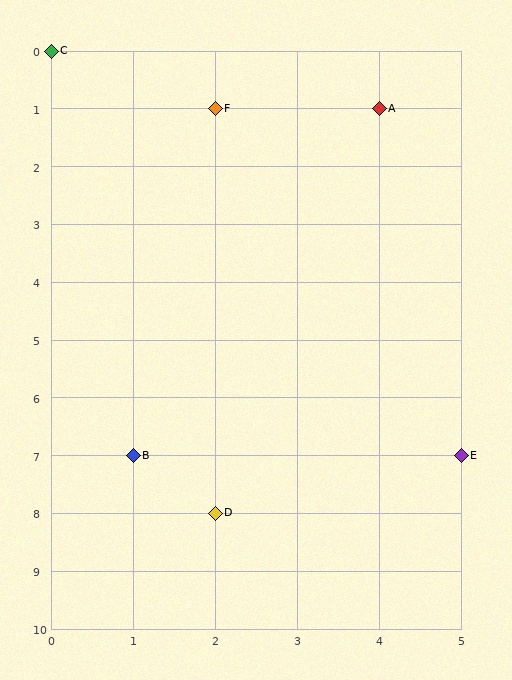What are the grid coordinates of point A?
Point A is at grid coordinates (4, 1).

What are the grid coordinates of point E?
Point E is at grid coordinates (5, 7).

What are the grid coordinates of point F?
Point F is at grid coordinates (2, 1).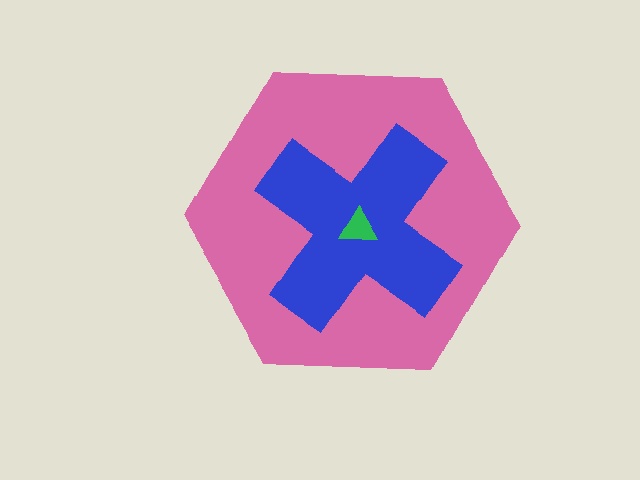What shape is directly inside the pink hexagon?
The blue cross.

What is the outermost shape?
The pink hexagon.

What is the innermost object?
The green triangle.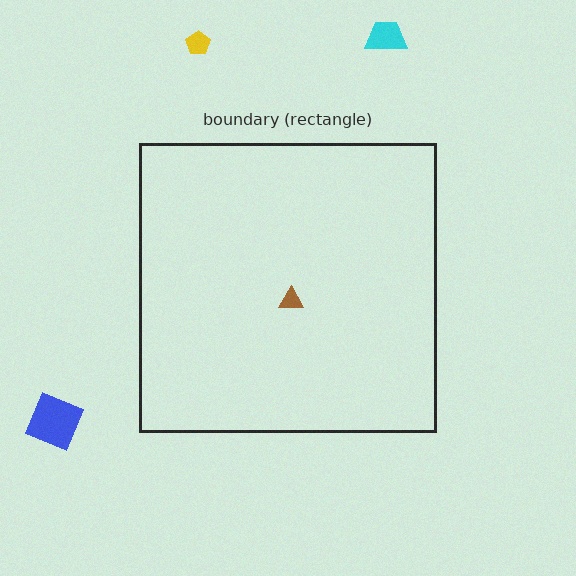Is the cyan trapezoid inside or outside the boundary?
Outside.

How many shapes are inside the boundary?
1 inside, 3 outside.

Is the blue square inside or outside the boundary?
Outside.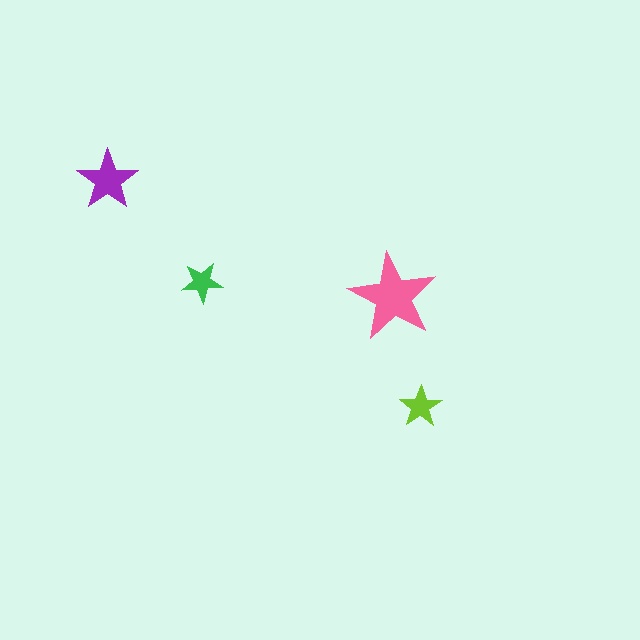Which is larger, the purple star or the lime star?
The purple one.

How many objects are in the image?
There are 4 objects in the image.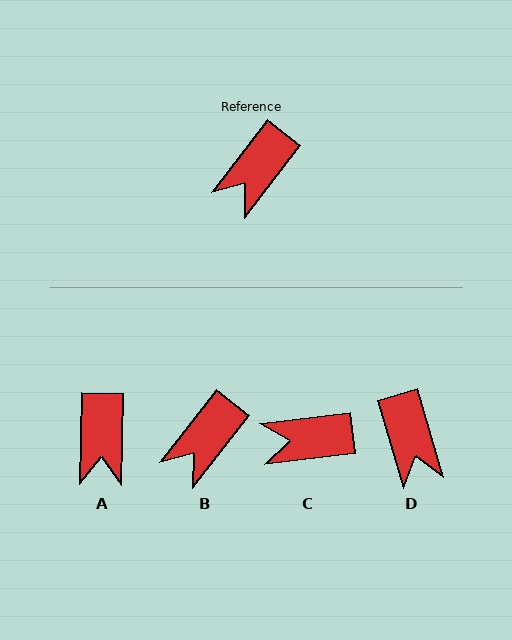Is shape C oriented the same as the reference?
No, it is off by about 45 degrees.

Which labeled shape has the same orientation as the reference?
B.